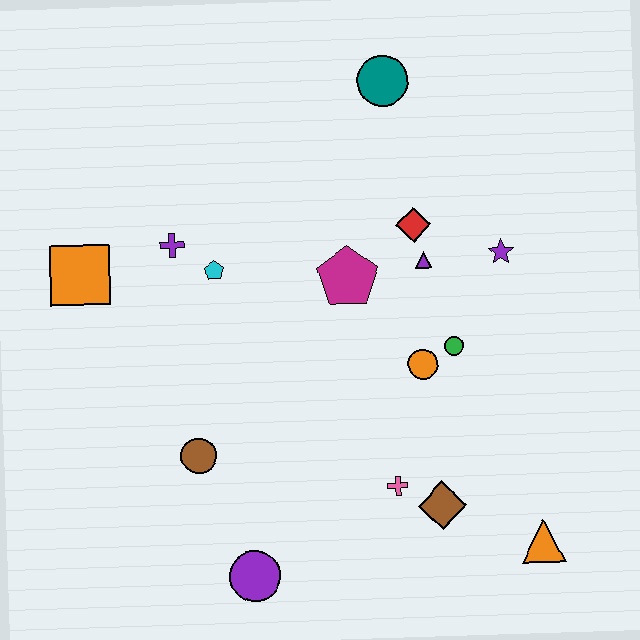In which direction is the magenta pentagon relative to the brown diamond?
The magenta pentagon is above the brown diamond.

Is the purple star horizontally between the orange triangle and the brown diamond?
Yes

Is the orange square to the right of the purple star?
No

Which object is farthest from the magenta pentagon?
The orange triangle is farthest from the magenta pentagon.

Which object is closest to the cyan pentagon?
The purple cross is closest to the cyan pentagon.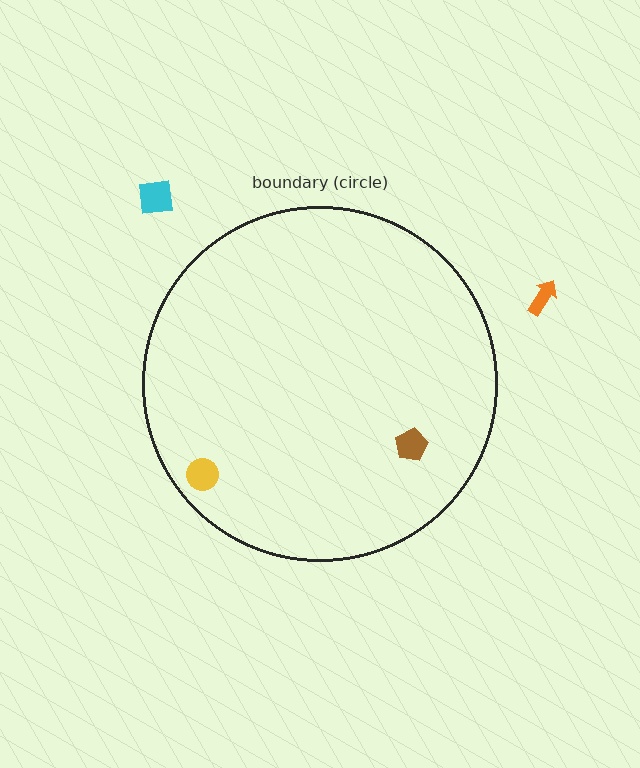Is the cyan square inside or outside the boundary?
Outside.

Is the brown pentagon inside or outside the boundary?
Inside.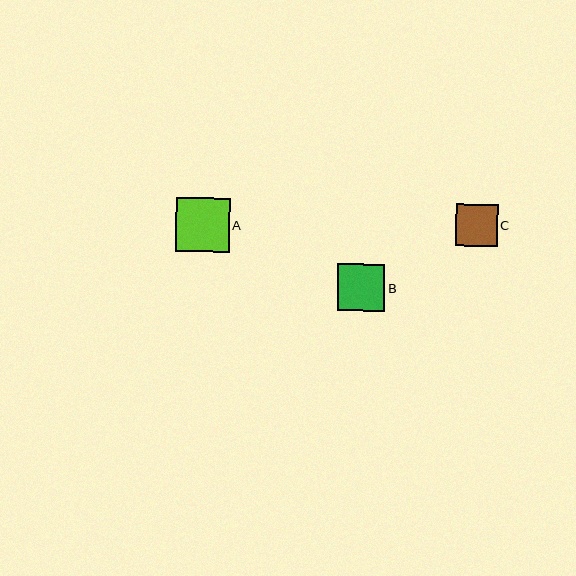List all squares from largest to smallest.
From largest to smallest: A, B, C.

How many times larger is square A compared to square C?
Square A is approximately 1.3 times the size of square C.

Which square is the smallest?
Square C is the smallest with a size of approximately 42 pixels.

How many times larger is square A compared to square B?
Square A is approximately 1.1 times the size of square B.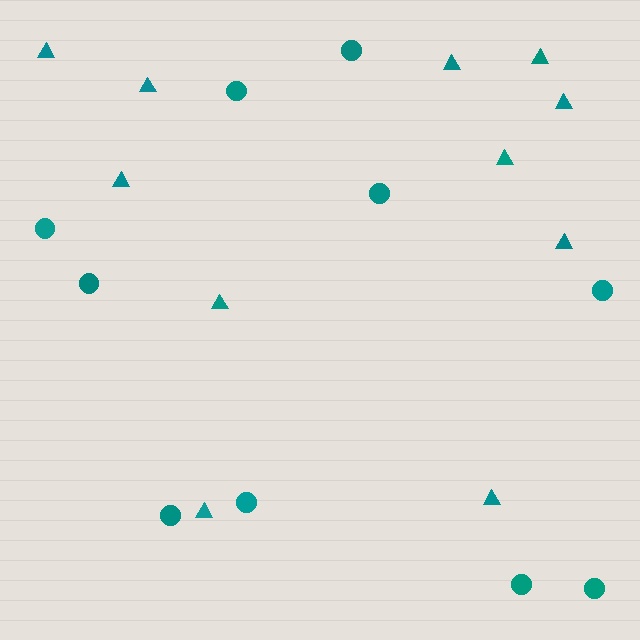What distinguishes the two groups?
There are 2 groups: one group of circles (10) and one group of triangles (11).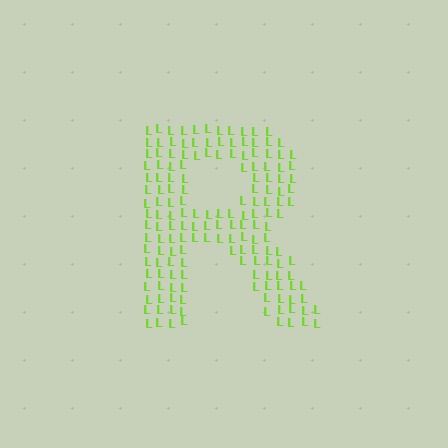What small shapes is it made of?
It is made of small letter L's.